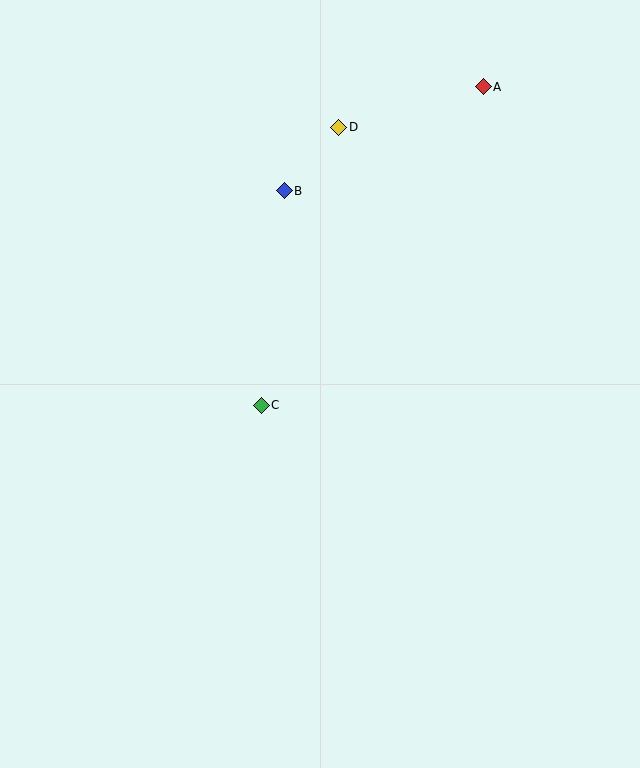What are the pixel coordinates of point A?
Point A is at (483, 87).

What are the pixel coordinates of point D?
Point D is at (339, 127).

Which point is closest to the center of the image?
Point C at (261, 405) is closest to the center.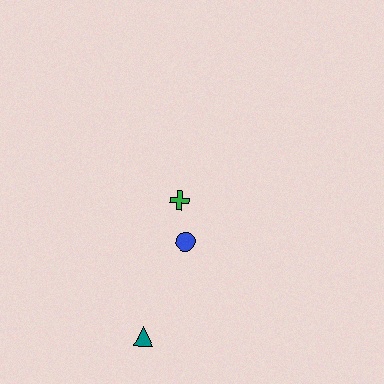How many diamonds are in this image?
There are no diamonds.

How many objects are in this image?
There are 3 objects.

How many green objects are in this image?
There is 1 green object.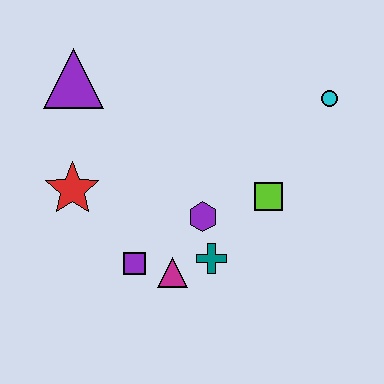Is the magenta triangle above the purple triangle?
No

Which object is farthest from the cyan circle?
The red star is farthest from the cyan circle.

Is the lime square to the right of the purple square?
Yes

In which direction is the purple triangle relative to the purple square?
The purple triangle is above the purple square.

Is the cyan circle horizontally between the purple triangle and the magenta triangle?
No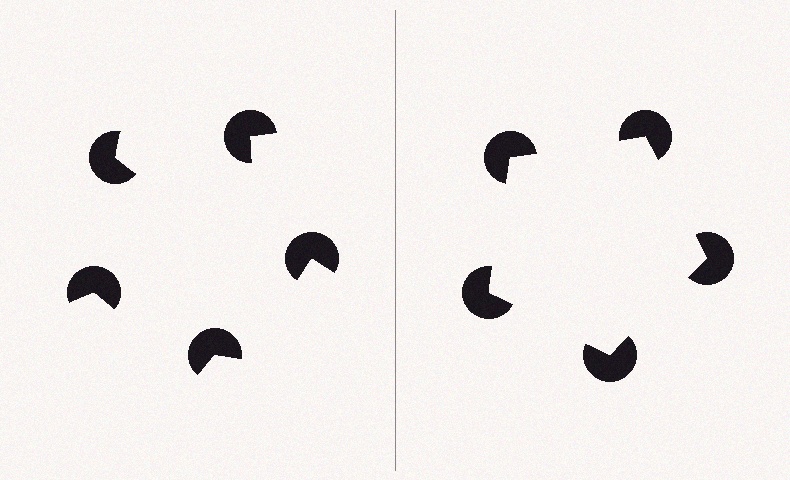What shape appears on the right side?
An illusory pentagon.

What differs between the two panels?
The pac-man discs are positioned identically on both sides; only the wedge orientations differ. On the right they align to a pentagon; on the left they are misaligned.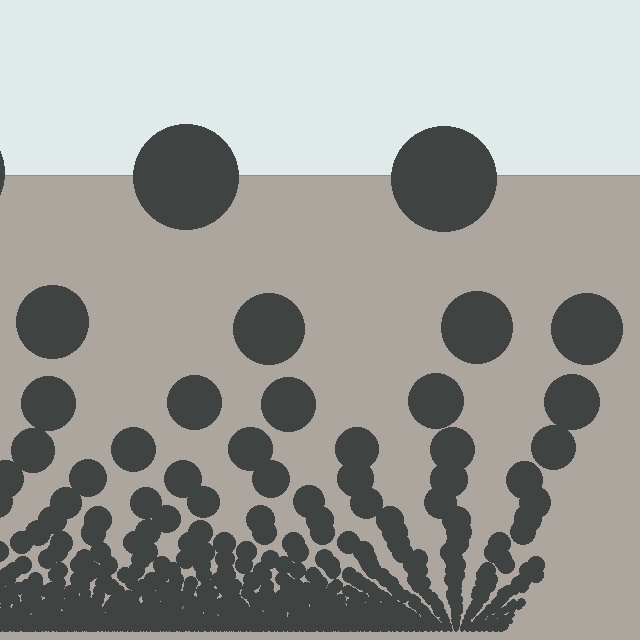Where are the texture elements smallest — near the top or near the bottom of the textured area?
Near the bottom.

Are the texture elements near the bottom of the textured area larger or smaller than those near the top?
Smaller. The gradient is inverted — elements near the bottom are smaller and denser.